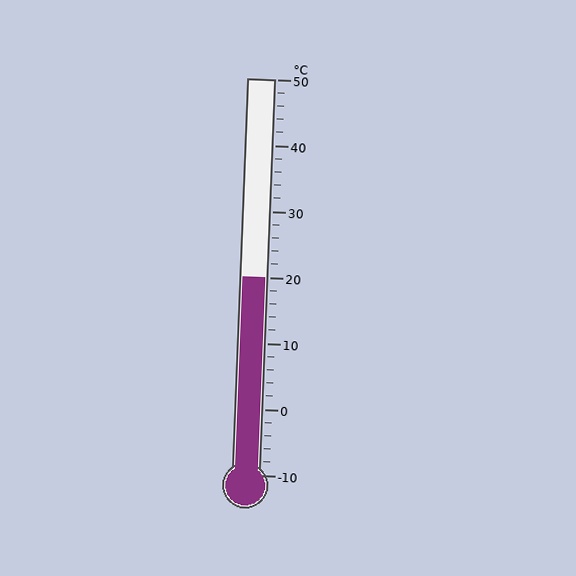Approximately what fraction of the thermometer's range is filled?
The thermometer is filled to approximately 50% of its range.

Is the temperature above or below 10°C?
The temperature is above 10°C.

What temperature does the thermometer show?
The thermometer shows approximately 20°C.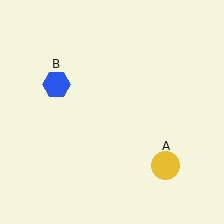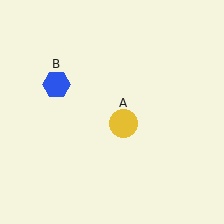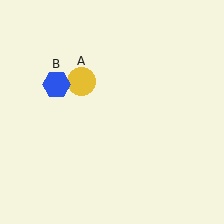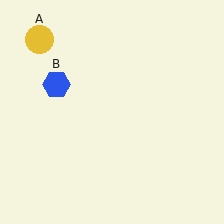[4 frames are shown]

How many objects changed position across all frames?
1 object changed position: yellow circle (object A).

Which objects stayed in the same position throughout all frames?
Blue hexagon (object B) remained stationary.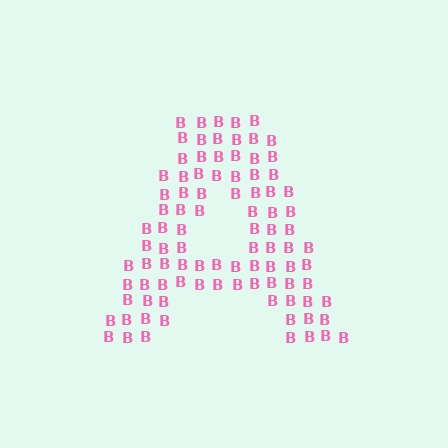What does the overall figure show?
The overall figure shows the letter A.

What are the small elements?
The small elements are letter B's.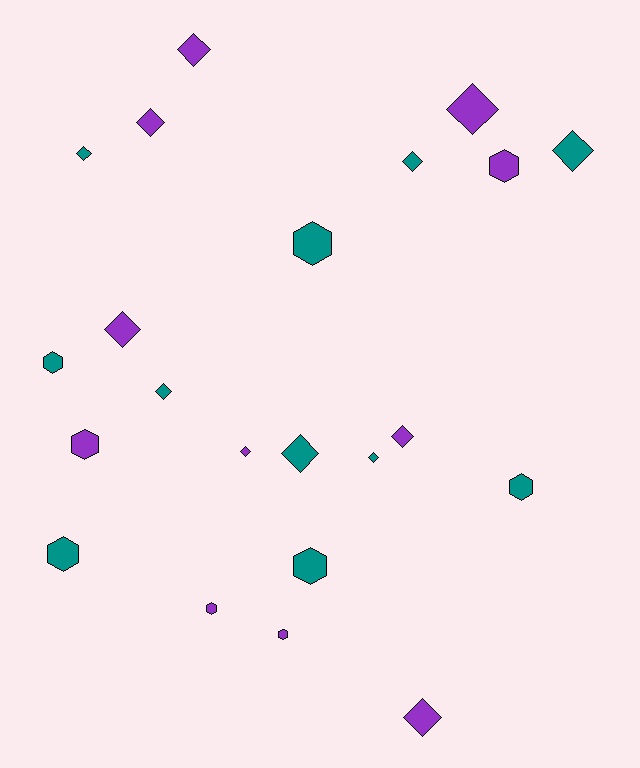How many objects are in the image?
There are 22 objects.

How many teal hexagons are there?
There are 5 teal hexagons.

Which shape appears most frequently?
Diamond, with 13 objects.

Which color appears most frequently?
Purple, with 11 objects.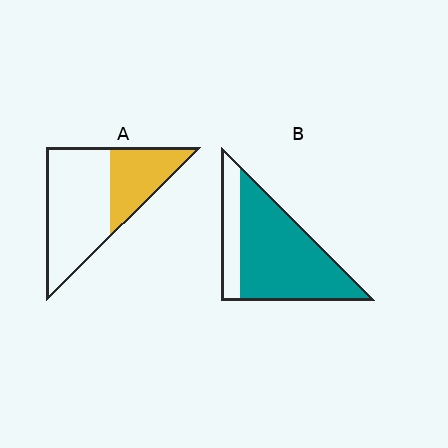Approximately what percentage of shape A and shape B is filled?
A is approximately 35% and B is approximately 75%.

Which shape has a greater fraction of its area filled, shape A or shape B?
Shape B.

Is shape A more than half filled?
No.